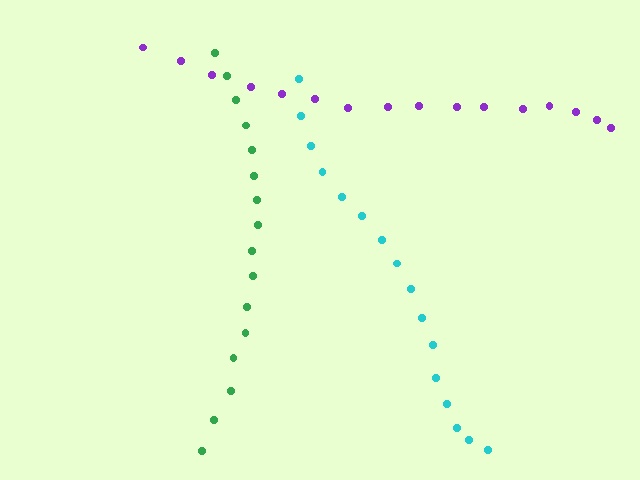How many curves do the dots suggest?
There are 3 distinct paths.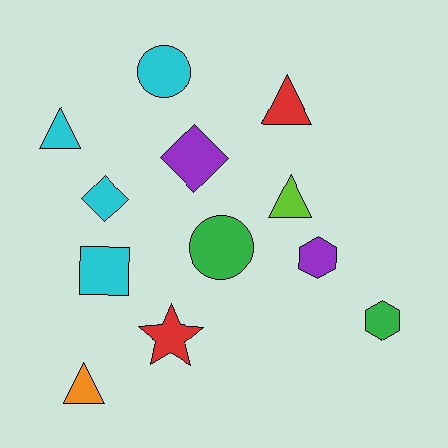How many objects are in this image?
There are 12 objects.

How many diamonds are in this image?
There are 2 diamonds.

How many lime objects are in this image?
There is 1 lime object.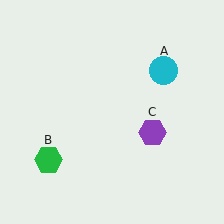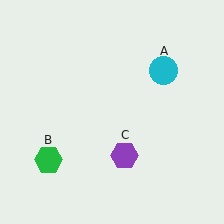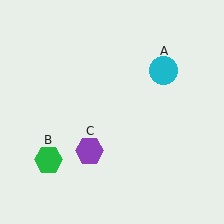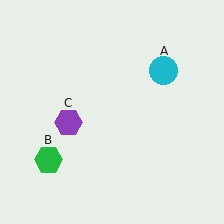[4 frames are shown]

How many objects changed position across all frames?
1 object changed position: purple hexagon (object C).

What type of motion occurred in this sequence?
The purple hexagon (object C) rotated clockwise around the center of the scene.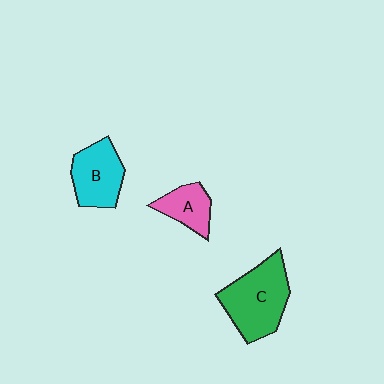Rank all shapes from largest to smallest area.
From largest to smallest: C (green), B (cyan), A (pink).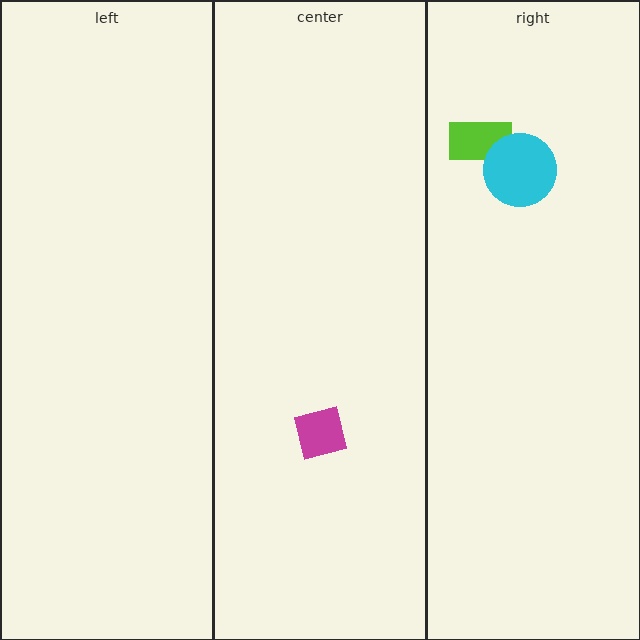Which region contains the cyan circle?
The right region.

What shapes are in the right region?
The lime rectangle, the cyan circle.